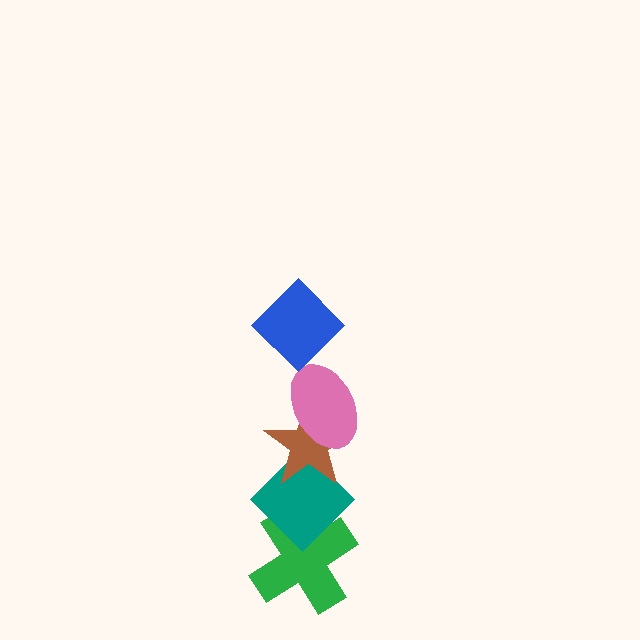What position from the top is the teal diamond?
The teal diamond is 4th from the top.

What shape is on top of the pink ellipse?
The blue diamond is on top of the pink ellipse.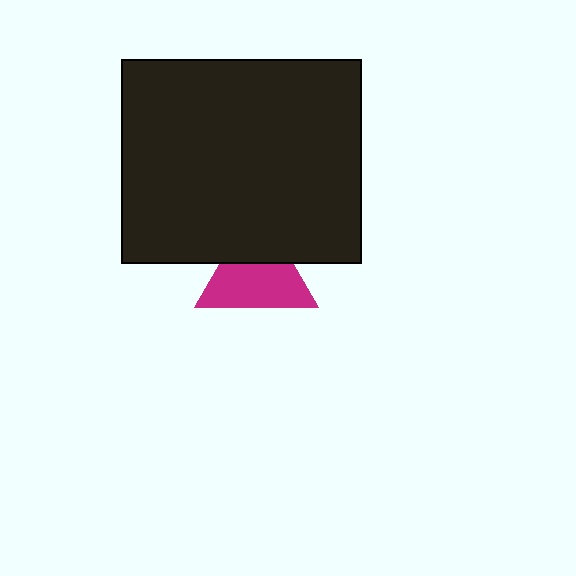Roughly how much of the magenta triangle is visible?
About half of it is visible (roughly 65%).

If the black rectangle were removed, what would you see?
You would see the complete magenta triangle.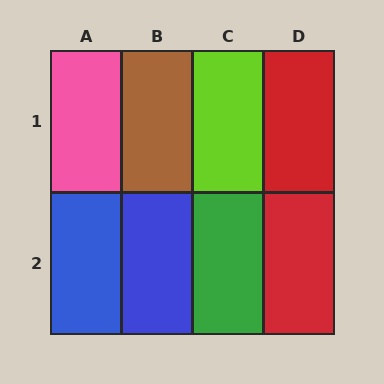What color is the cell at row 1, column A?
Pink.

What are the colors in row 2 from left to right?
Blue, blue, green, red.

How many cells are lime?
1 cell is lime.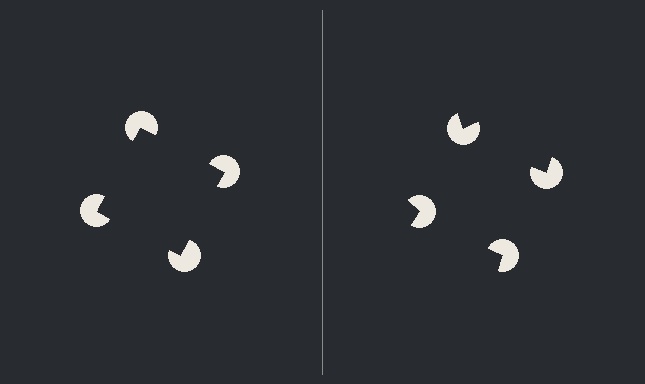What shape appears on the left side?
An illusory square.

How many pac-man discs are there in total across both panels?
8 — 4 on each side.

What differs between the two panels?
The pac-man discs are positioned identically on both sides; only the wedge orientations differ. On the left they align to a square; on the right they are misaligned.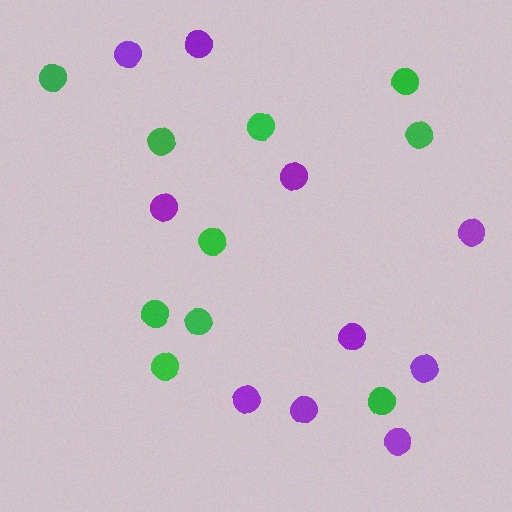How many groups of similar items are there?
There are 2 groups: one group of green circles (10) and one group of purple circles (10).